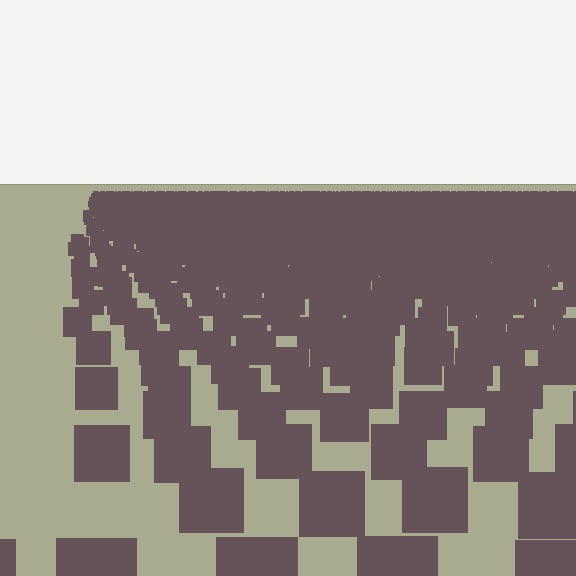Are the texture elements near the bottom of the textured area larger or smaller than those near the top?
Larger. Near the bottom, elements are closer to the viewer and appear at a bigger on-screen size.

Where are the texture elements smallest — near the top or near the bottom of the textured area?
Near the top.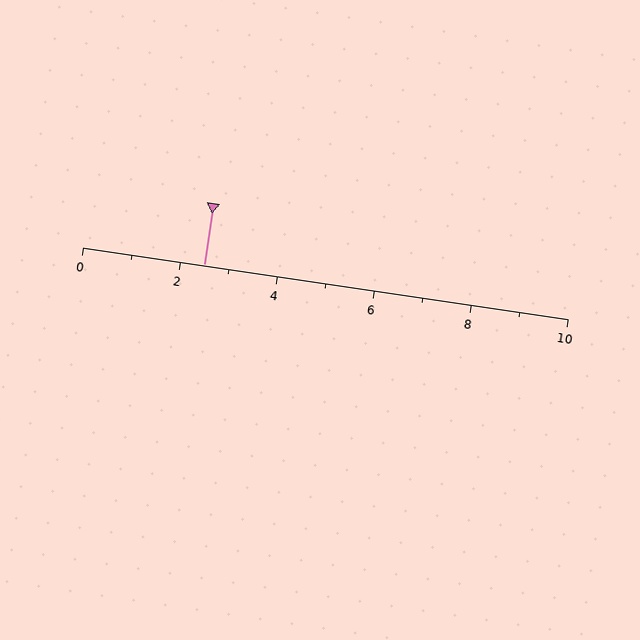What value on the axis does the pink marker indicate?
The marker indicates approximately 2.5.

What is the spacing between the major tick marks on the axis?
The major ticks are spaced 2 apart.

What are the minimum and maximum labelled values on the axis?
The axis runs from 0 to 10.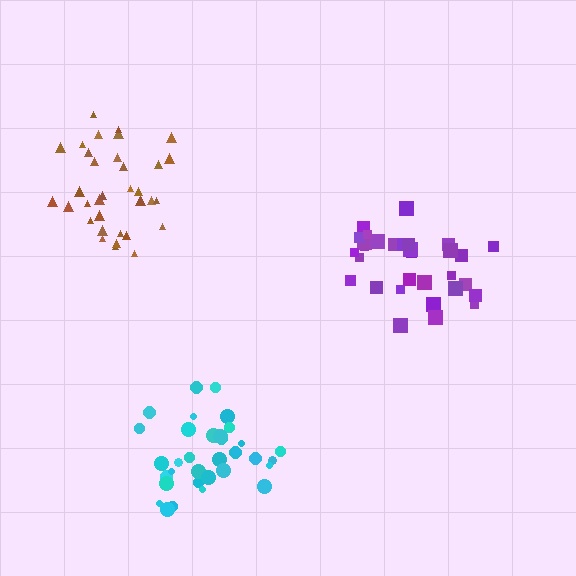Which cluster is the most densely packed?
Purple.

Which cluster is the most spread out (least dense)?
Brown.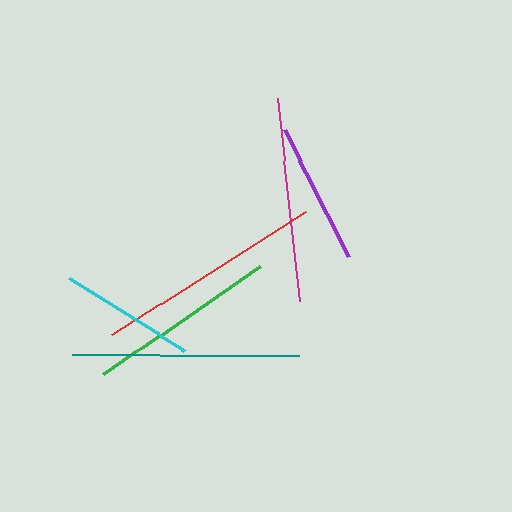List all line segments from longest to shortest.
From longest to shortest: red, teal, magenta, green, purple, cyan.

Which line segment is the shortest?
The cyan line is the shortest at approximately 136 pixels.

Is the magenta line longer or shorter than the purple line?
The magenta line is longer than the purple line.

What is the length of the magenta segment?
The magenta segment is approximately 204 pixels long.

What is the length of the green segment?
The green segment is approximately 190 pixels long.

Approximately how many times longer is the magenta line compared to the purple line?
The magenta line is approximately 1.4 times the length of the purple line.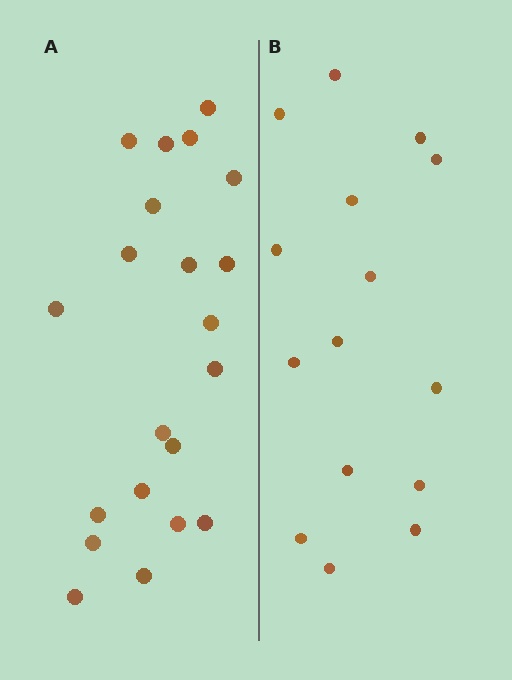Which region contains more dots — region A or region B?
Region A (the left region) has more dots.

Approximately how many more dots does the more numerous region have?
Region A has about 6 more dots than region B.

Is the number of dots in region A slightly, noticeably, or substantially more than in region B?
Region A has noticeably more, but not dramatically so. The ratio is roughly 1.4 to 1.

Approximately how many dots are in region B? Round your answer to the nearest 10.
About 20 dots. (The exact count is 15, which rounds to 20.)